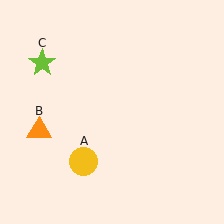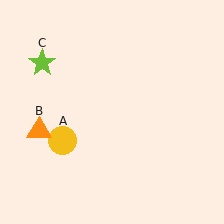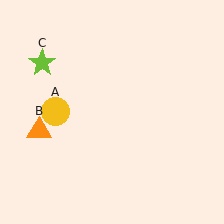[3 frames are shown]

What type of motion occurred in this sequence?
The yellow circle (object A) rotated clockwise around the center of the scene.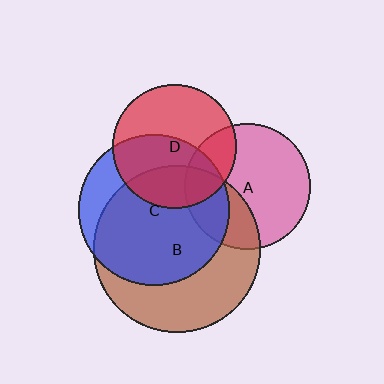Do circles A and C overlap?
Yes.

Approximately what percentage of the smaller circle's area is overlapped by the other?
Approximately 25%.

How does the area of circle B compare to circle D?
Approximately 1.8 times.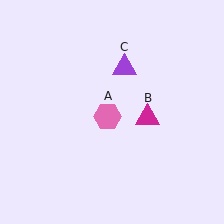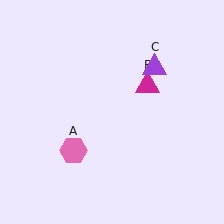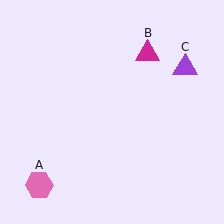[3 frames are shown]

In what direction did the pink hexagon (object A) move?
The pink hexagon (object A) moved down and to the left.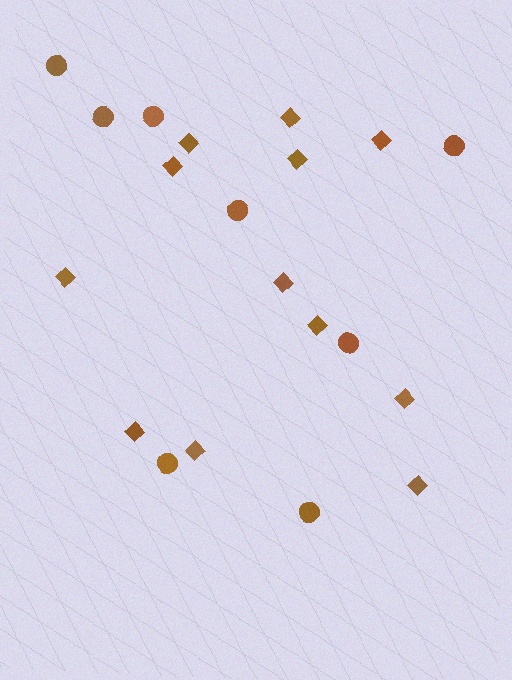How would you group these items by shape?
There are 2 groups: one group of circles (8) and one group of diamonds (12).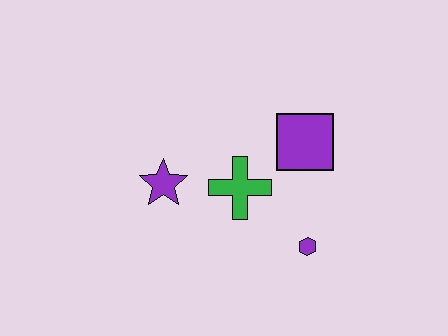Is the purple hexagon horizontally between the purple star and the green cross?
No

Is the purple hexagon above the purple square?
No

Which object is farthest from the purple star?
The purple hexagon is farthest from the purple star.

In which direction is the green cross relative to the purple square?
The green cross is to the left of the purple square.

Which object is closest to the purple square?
The green cross is closest to the purple square.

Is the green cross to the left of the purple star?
No